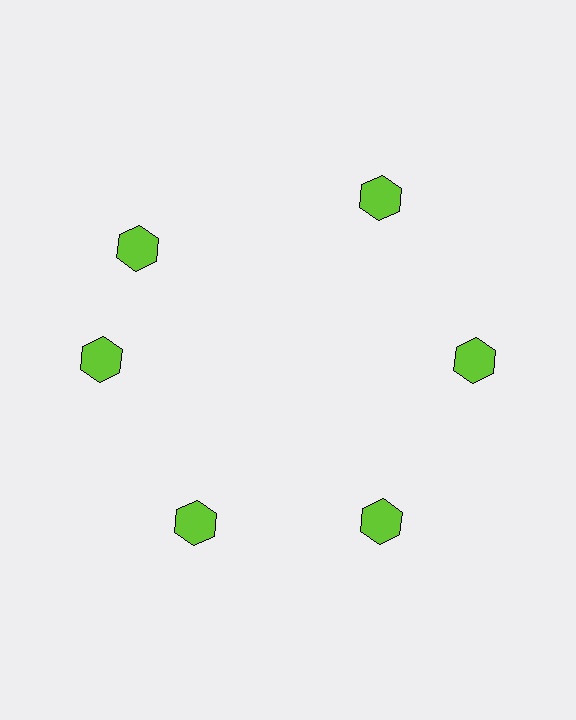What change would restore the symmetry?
The symmetry would be restored by rotating it back into even spacing with its neighbors so that all 6 hexagons sit at equal angles and equal distance from the center.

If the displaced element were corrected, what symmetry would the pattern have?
It would have 6-fold rotational symmetry — the pattern would map onto itself every 60 degrees.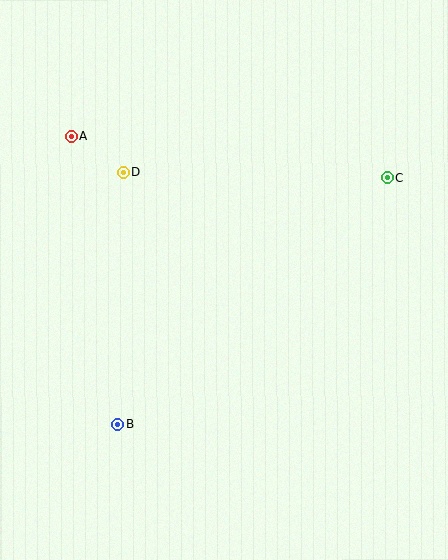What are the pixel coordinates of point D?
Point D is at (123, 173).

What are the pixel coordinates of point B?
Point B is at (117, 425).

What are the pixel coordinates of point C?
Point C is at (387, 178).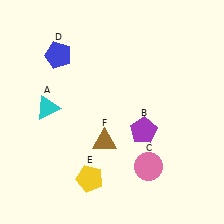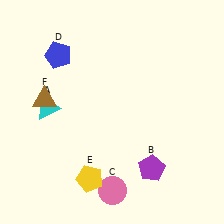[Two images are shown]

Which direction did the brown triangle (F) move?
The brown triangle (F) moved left.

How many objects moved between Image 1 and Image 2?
3 objects moved between the two images.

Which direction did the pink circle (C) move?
The pink circle (C) moved left.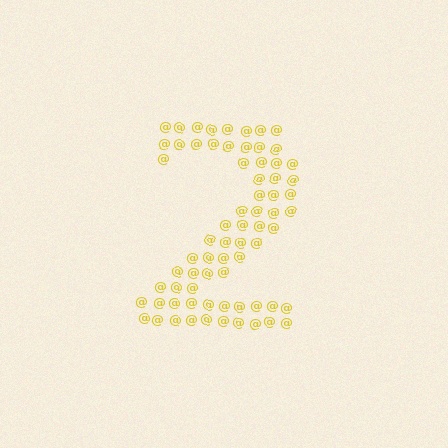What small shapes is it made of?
It is made of small at signs.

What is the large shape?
The large shape is the digit 2.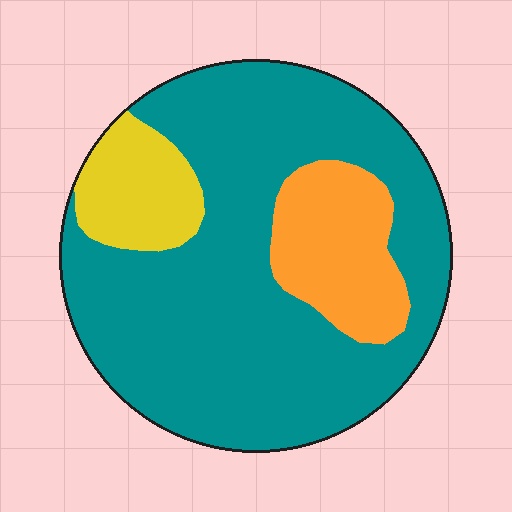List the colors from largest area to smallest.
From largest to smallest: teal, orange, yellow.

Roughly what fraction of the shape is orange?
Orange takes up about one sixth (1/6) of the shape.